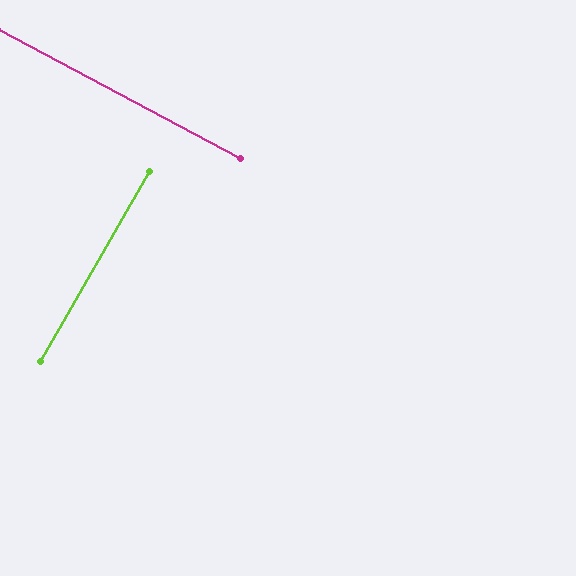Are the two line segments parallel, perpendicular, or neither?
Perpendicular — they meet at approximately 88°.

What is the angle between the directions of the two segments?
Approximately 88 degrees.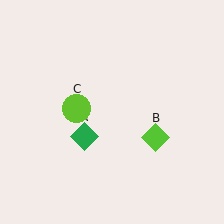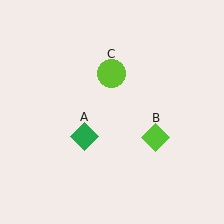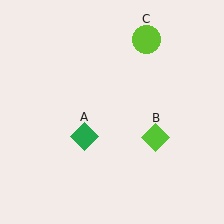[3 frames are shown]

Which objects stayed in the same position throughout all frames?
Green diamond (object A) and lime diamond (object B) remained stationary.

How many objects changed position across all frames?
1 object changed position: lime circle (object C).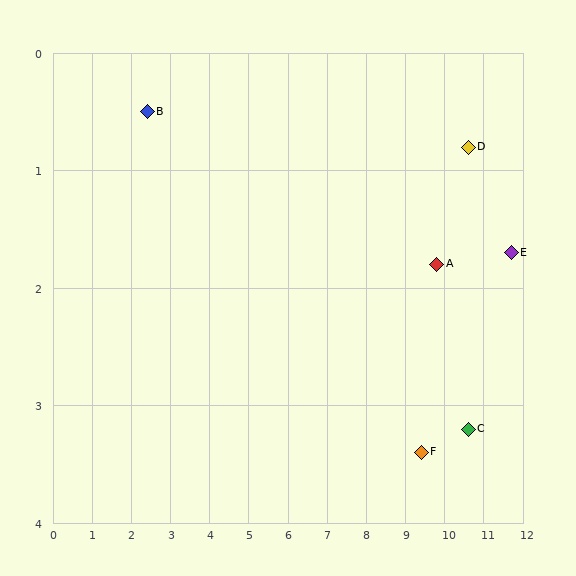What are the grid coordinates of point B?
Point B is at approximately (2.4, 0.5).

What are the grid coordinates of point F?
Point F is at approximately (9.4, 3.4).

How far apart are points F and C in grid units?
Points F and C are about 1.2 grid units apart.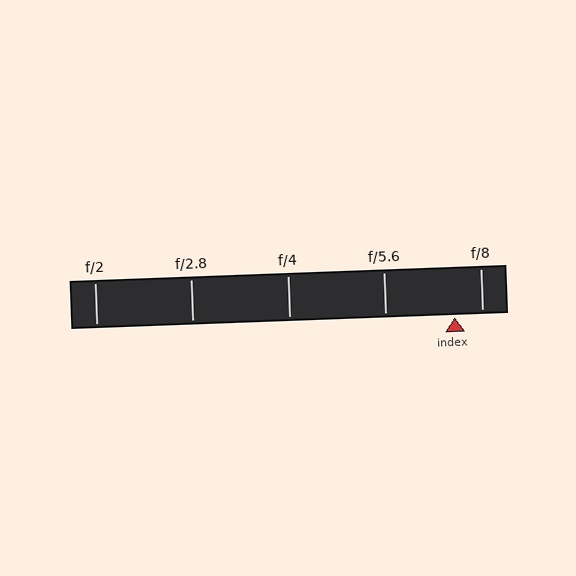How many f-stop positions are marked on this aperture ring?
There are 5 f-stop positions marked.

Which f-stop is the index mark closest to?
The index mark is closest to f/8.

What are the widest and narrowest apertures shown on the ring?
The widest aperture shown is f/2 and the narrowest is f/8.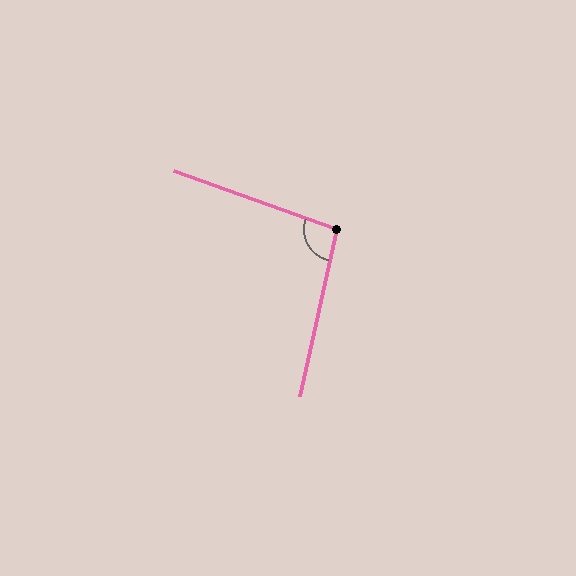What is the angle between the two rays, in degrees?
Approximately 97 degrees.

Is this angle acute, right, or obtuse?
It is obtuse.